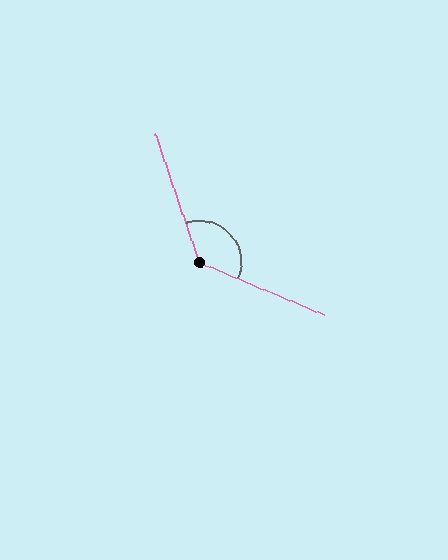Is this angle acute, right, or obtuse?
It is obtuse.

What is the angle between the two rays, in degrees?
Approximately 131 degrees.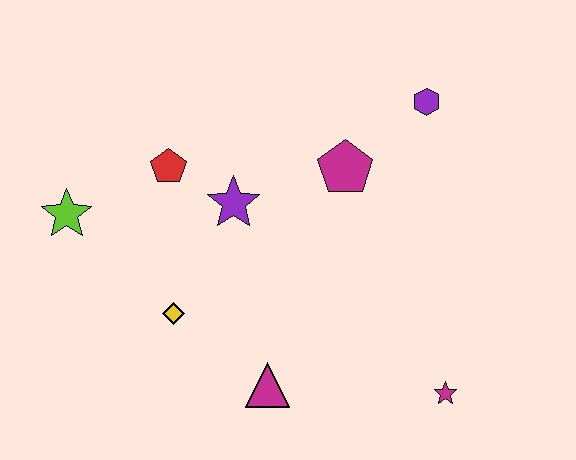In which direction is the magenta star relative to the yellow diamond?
The magenta star is to the right of the yellow diamond.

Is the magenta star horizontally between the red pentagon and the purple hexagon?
No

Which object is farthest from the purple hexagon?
The lime star is farthest from the purple hexagon.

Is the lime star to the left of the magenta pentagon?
Yes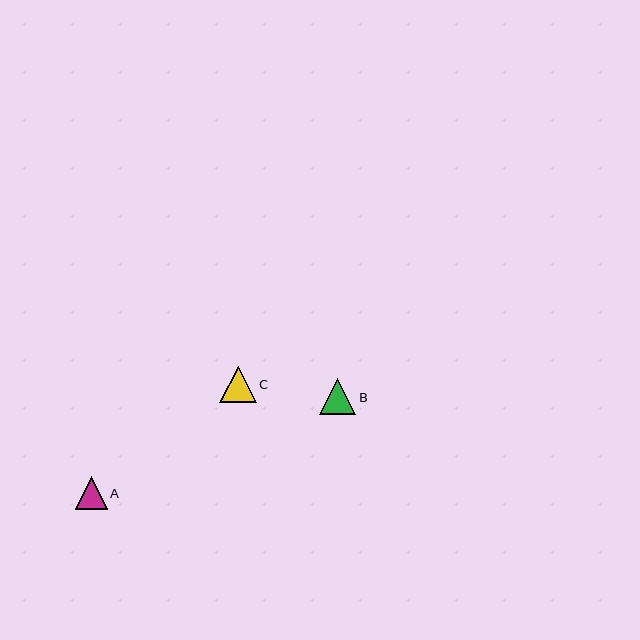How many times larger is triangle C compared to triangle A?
Triangle C is approximately 1.1 times the size of triangle A.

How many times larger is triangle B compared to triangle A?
Triangle B is approximately 1.1 times the size of triangle A.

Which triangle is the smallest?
Triangle A is the smallest with a size of approximately 32 pixels.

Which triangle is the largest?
Triangle C is the largest with a size of approximately 37 pixels.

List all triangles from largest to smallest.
From largest to smallest: C, B, A.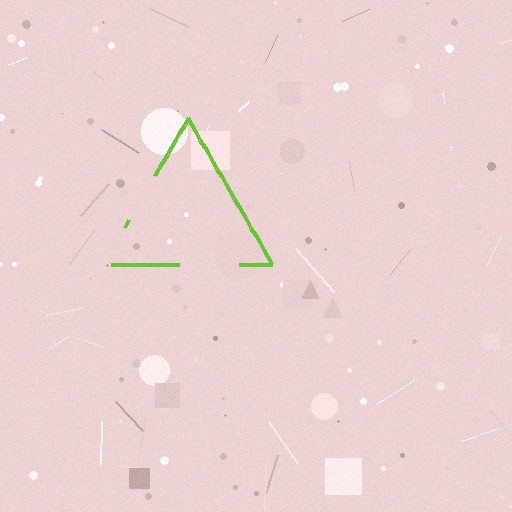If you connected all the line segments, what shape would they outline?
They would outline a triangle.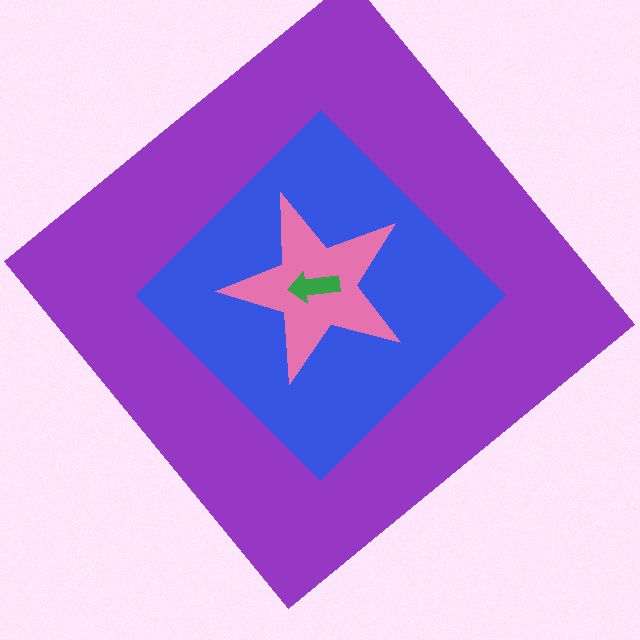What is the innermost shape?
The green arrow.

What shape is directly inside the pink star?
The green arrow.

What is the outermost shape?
The purple diamond.